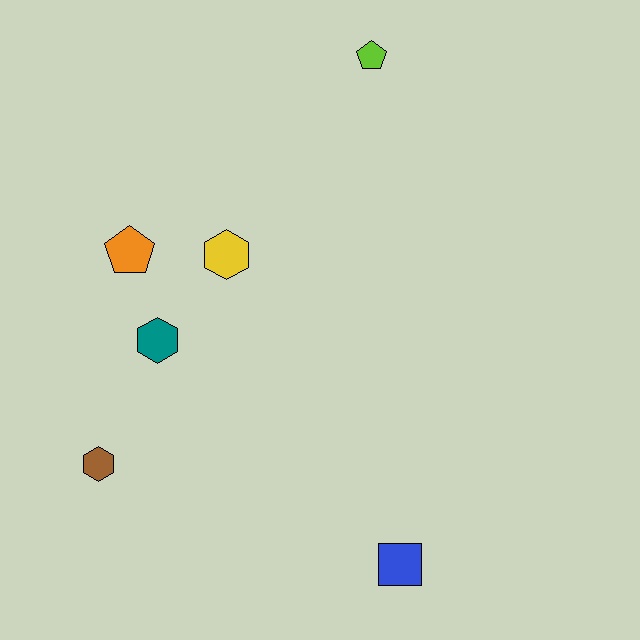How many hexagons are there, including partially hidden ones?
There are 3 hexagons.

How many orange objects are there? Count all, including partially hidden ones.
There is 1 orange object.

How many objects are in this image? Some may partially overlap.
There are 6 objects.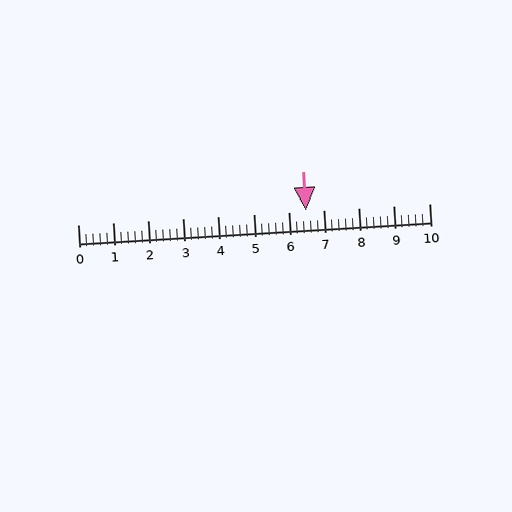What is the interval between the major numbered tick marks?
The major tick marks are spaced 1 units apart.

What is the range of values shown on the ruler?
The ruler shows values from 0 to 10.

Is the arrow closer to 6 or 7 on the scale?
The arrow is closer to 7.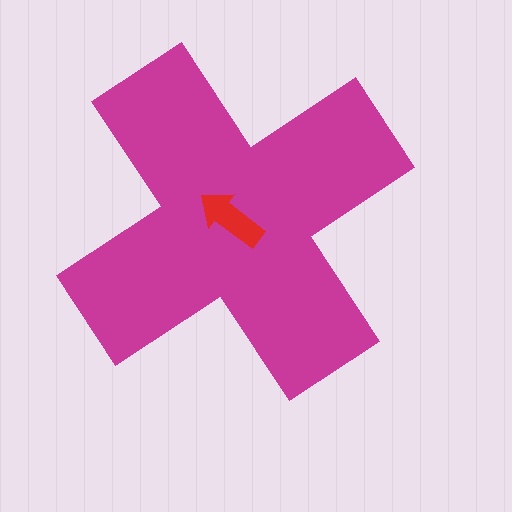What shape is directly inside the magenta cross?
The red arrow.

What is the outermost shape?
The magenta cross.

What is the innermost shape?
The red arrow.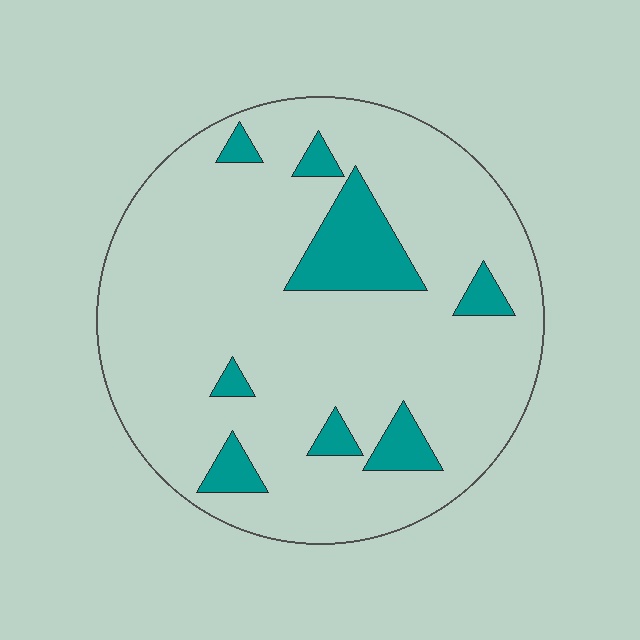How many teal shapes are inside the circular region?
8.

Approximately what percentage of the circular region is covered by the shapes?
Approximately 15%.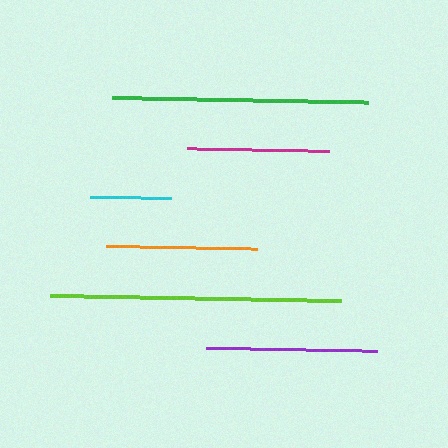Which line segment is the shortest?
The cyan line is the shortest at approximately 81 pixels.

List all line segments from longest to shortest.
From longest to shortest: lime, green, purple, orange, magenta, cyan.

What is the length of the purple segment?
The purple segment is approximately 171 pixels long.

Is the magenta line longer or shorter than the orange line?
The orange line is longer than the magenta line.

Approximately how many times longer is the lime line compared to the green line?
The lime line is approximately 1.1 times the length of the green line.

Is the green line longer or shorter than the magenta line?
The green line is longer than the magenta line.